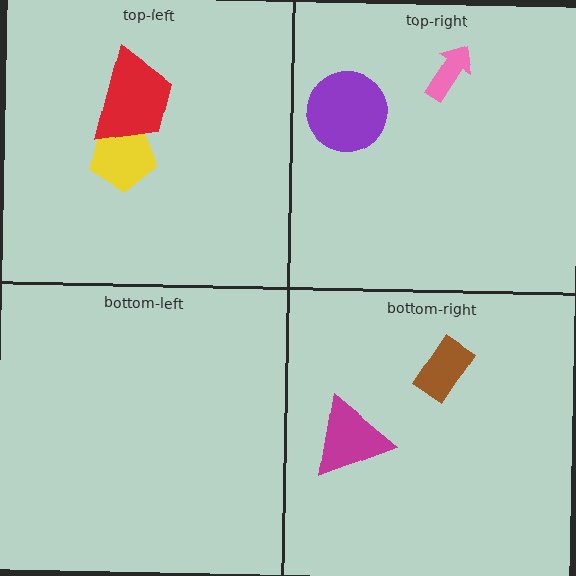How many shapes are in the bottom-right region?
2.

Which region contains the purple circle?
The top-right region.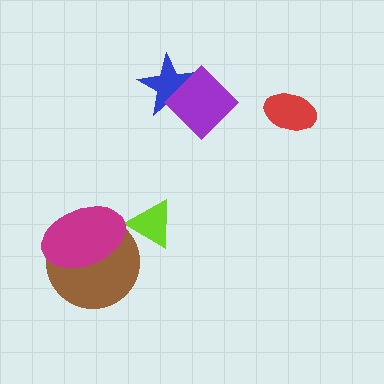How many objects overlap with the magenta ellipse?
1 object overlaps with the magenta ellipse.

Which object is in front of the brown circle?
The magenta ellipse is in front of the brown circle.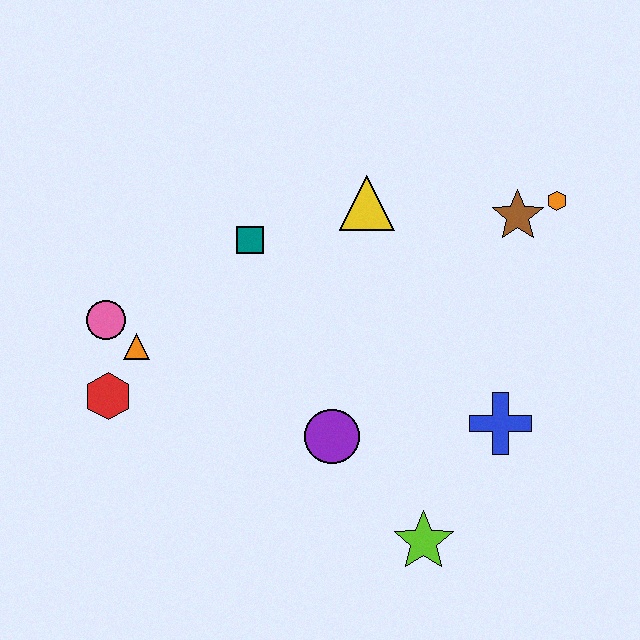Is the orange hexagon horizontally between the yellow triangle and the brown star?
No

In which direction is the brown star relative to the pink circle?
The brown star is to the right of the pink circle.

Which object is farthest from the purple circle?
The orange hexagon is farthest from the purple circle.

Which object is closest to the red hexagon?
The orange triangle is closest to the red hexagon.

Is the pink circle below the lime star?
No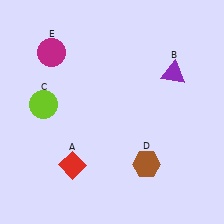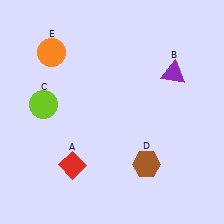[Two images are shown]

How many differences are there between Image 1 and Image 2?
There is 1 difference between the two images.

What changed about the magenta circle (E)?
In Image 1, E is magenta. In Image 2, it changed to orange.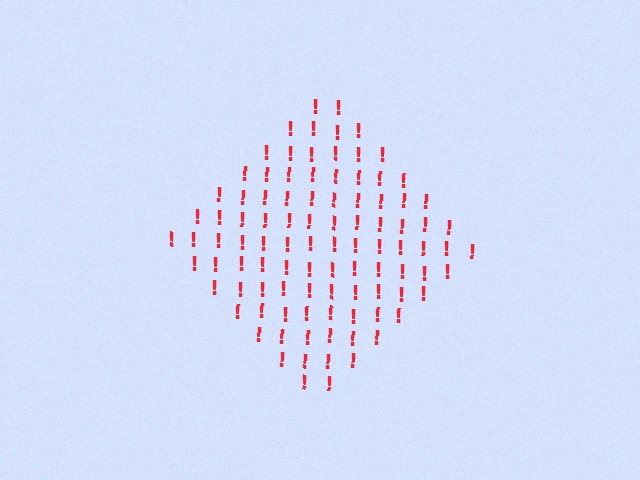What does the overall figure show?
The overall figure shows a diamond.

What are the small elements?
The small elements are exclamation marks.